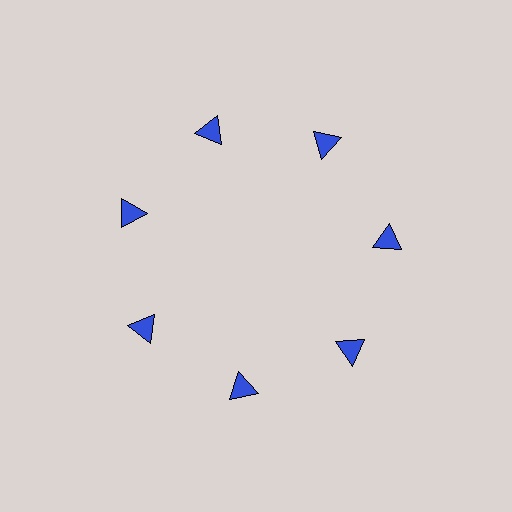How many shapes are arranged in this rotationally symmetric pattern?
There are 7 shapes, arranged in 7 groups of 1.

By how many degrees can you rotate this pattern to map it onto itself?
The pattern maps onto itself every 51 degrees of rotation.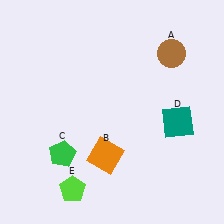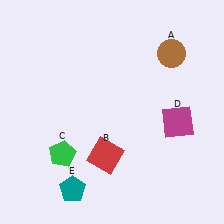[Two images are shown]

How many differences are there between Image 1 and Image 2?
There are 3 differences between the two images.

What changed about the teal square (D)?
In Image 1, D is teal. In Image 2, it changed to magenta.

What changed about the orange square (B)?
In Image 1, B is orange. In Image 2, it changed to red.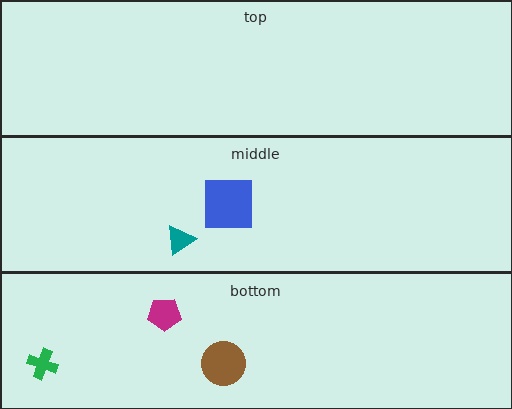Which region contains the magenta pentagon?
The bottom region.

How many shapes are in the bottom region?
3.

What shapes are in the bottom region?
The brown circle, the magenta pentagon, the green cross.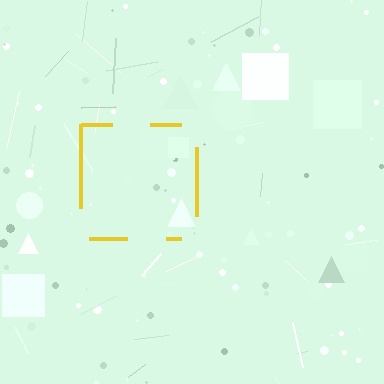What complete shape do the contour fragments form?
The contour fragments form a square.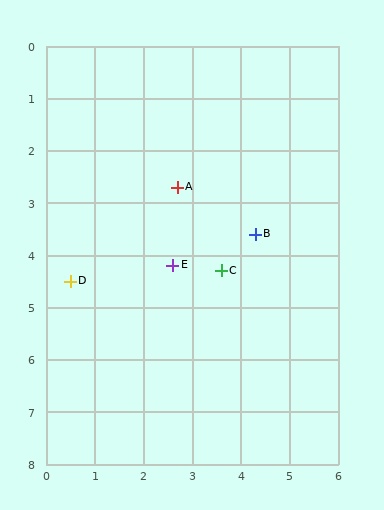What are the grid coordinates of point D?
Point D is at approximately (0.5, 4.5).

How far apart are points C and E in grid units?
Points C and E are about 1.0 grid units apart.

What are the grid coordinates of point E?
Point E is at approximately (2.6, 4.2).